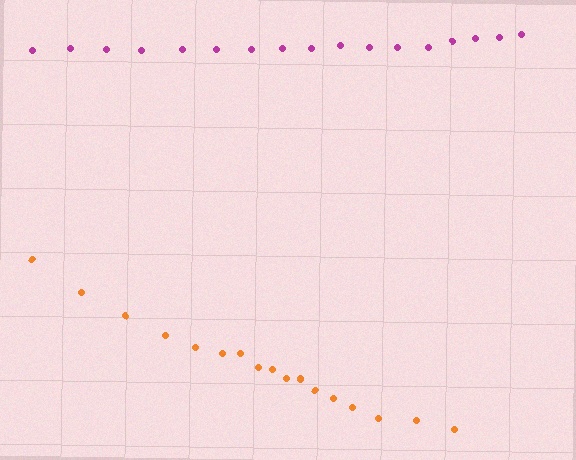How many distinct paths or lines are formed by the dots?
There are 2 distinct paths.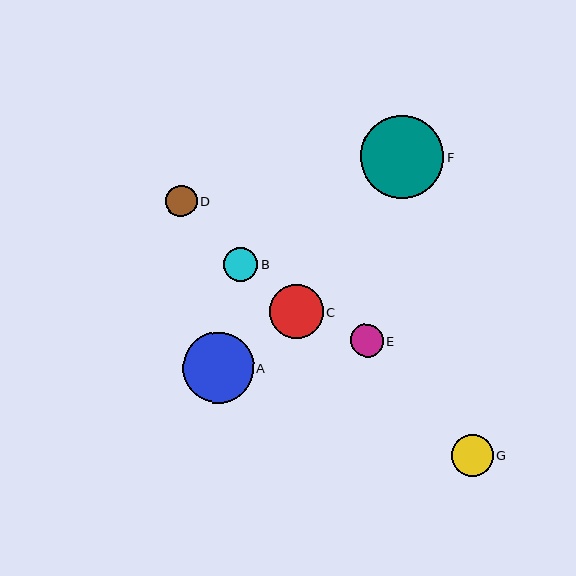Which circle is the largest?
Circle F is the largest with a size of approximately 83 pixels.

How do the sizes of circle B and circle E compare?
Circle B and circle E are approximately the same size.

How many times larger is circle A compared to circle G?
Circle A is approximately 1.7 times the size of circle G.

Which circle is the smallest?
Circle D is the smallest with a size of approximately 31 pixels.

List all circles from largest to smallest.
From largest to smallest: F, A, C, G, B, E, D.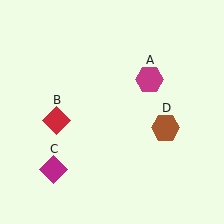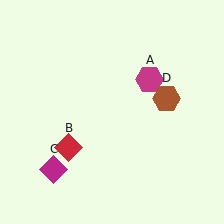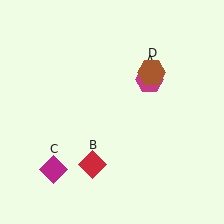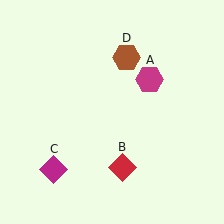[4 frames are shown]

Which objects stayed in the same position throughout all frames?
Magenta hexagon (object A) and magenta diamond (object C) remained stationary.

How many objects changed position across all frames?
2 objects changed position: red diamond (object B), brown hexagon (object D).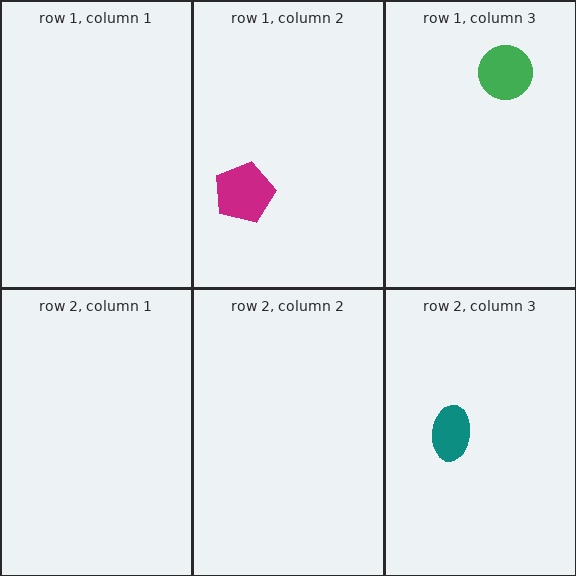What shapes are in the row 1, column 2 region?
The magenta pentagon.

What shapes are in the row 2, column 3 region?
The teal ellipse.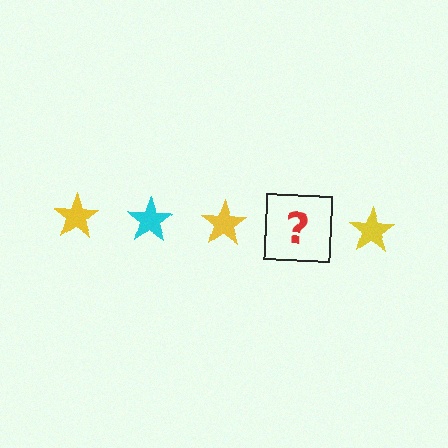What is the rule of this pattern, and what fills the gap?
The rule is that the pattern cycles through yellow, cyan stars. The gap should be filled with a cyan star.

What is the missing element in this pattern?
The missing element is a cyan star.